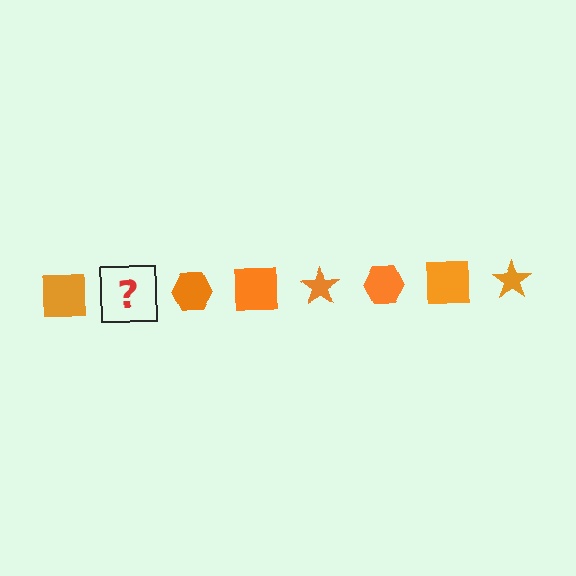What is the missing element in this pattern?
The missing element is an orange star.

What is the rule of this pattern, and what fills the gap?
The rule is that the pattern cycles through square, star, hexagon shapes in orange. The gap should be filled with an orange star.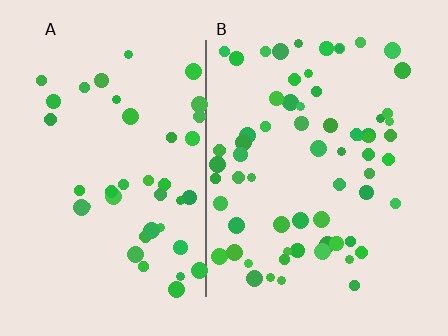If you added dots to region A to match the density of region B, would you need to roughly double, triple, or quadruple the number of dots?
Approximately double.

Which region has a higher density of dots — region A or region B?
B (the right).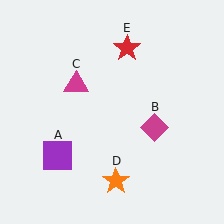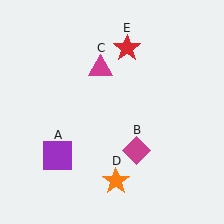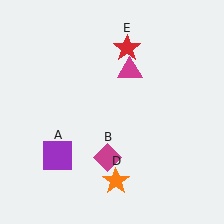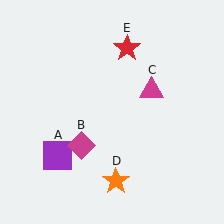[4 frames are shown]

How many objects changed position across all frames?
2 objects changed position: magenta diamond (object B), magenta triangle (object C).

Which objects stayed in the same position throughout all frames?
Purple square (object A) and orange star (object D) and red star (object E) remained stationary.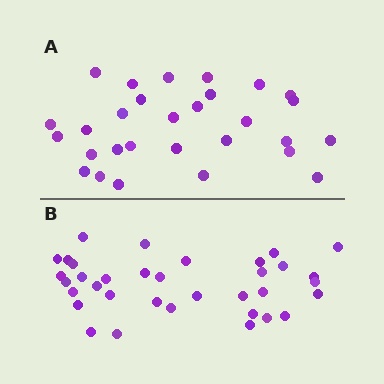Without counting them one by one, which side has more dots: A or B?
Region B (the bottom region) has more dots.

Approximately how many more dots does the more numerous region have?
Region B has about 6 more dots than region A.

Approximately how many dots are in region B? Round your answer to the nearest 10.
About 40 dots. (The exact count is 35, which rounds to 40.)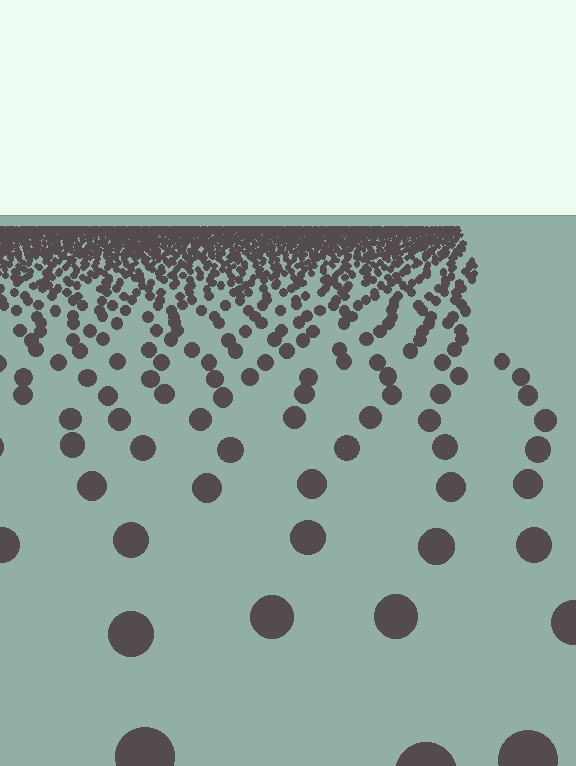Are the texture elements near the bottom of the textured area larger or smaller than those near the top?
Larger. Near the bottom, elements are closer to the viewer and appear at a bigger on-screen size.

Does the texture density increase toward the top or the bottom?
Density increases toward the top.